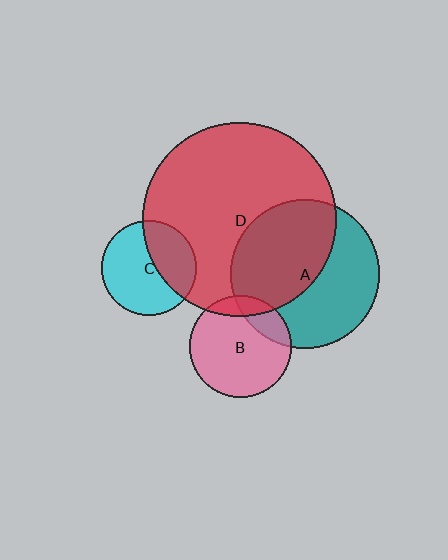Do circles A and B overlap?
Yes.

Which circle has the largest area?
Circle D (red).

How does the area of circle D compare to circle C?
Approximately 4.2 times.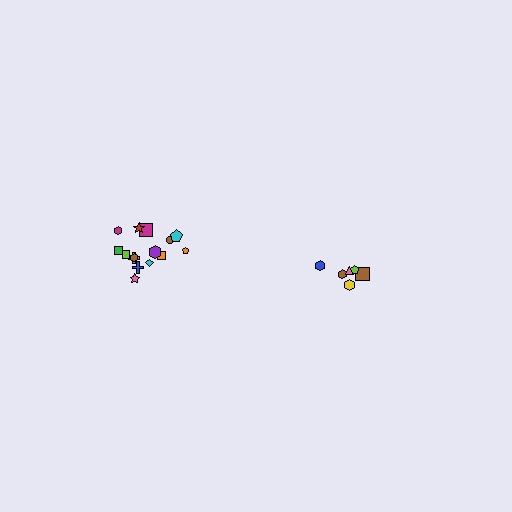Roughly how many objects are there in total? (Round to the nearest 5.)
Roughly 20 objects in total.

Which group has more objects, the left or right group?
The left group.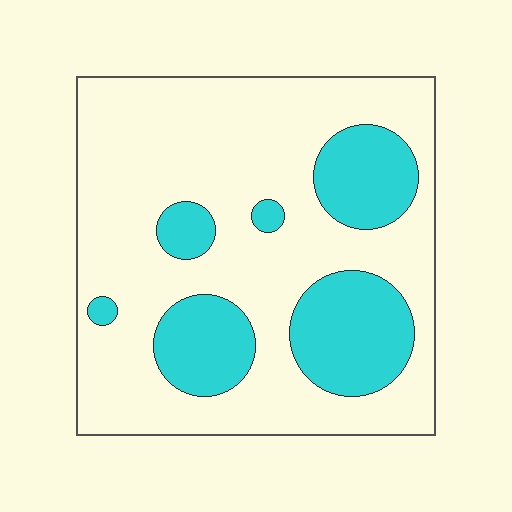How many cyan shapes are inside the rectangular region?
6.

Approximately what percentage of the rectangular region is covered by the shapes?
Approximately 25%.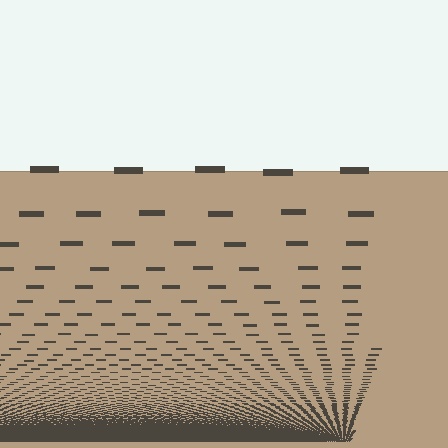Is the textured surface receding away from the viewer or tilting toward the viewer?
The surface appears to tilt toward the viewer. Texture elements get larger and sparser toward the top.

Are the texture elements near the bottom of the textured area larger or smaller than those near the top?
Smaller. The gradient is inverted — elements near the bottom are smaller and denser.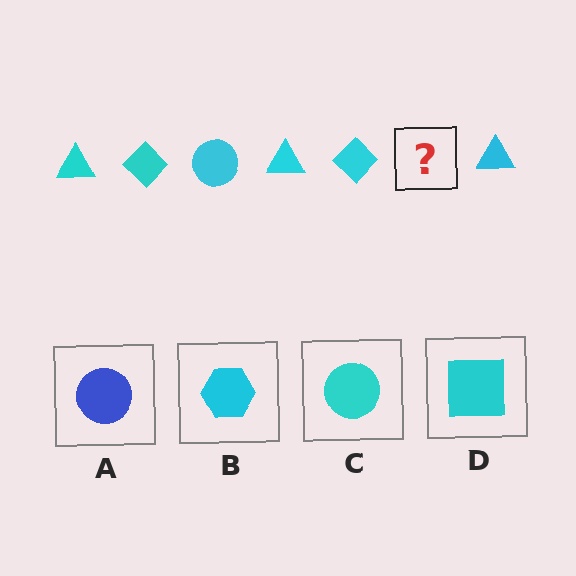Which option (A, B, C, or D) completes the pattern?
C.